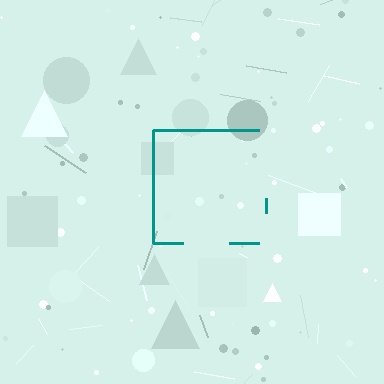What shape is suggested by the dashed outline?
The dashed outline suggests a square.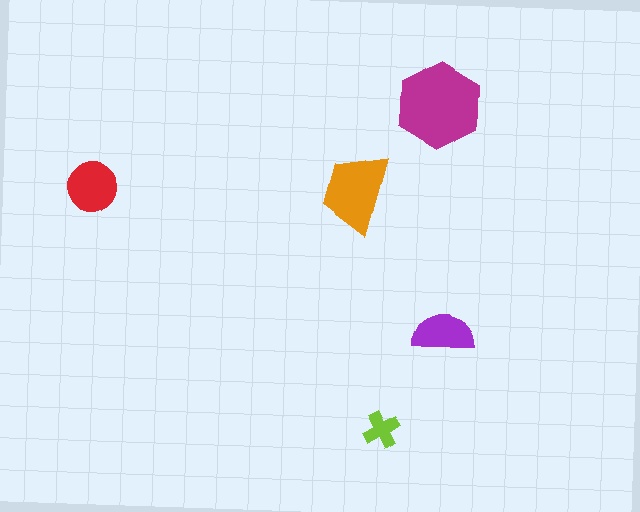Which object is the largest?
The magenta hexagon.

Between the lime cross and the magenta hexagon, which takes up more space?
The magenta hexagon.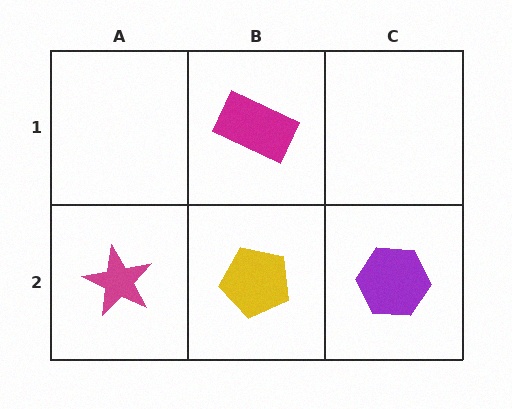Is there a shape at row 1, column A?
No, that cell is empty.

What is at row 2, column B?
A yellow pentagon.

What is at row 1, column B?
A magenta rectangle.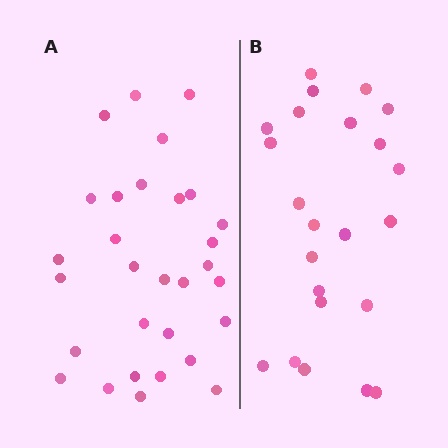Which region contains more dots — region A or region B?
Region A (the left region) has more dots.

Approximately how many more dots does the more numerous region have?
Region A has roughly 8 or so more dots than region B.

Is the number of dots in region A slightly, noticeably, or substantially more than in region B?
Region A has noticeably more, but not dramatically so. The ratio is roughly 1.3 to 1.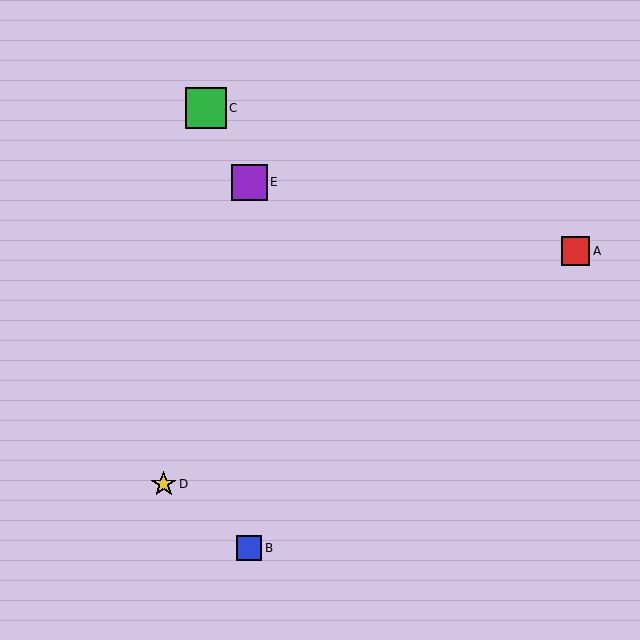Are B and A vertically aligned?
No, B is at x≈249 and A is at x≈575.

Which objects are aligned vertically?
Objects B, E are aligned vertically.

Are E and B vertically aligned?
Yes, both are at x≈249.